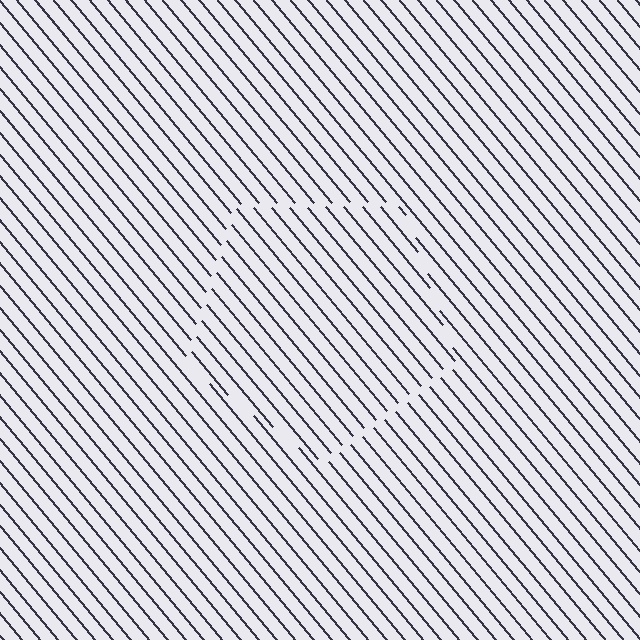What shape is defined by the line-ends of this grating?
An illusory pentagon. The interior of the shape contains the same grating, shifted by half a period — the contour is defined by the phase discontinuity where line-ends from the inner and outer gratings abut.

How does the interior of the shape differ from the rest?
The interior of the shape contains the same grating, shifted by half a period — the contour is defined by the phase discontinuity where line-ends from the inner and outer gratings abut.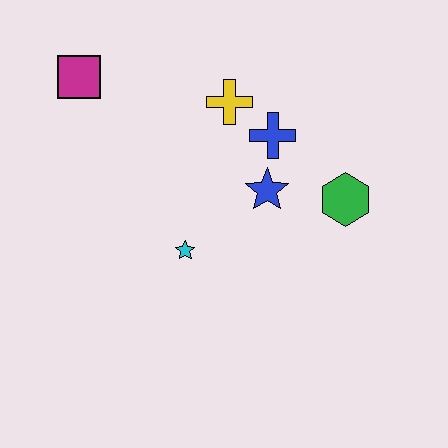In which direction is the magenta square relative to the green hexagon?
The magenta square is to the left of the green hexagon.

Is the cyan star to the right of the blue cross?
No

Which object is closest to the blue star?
The blue cross is closest to the blue star.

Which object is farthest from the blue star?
The magenta square is farthest from the blue star.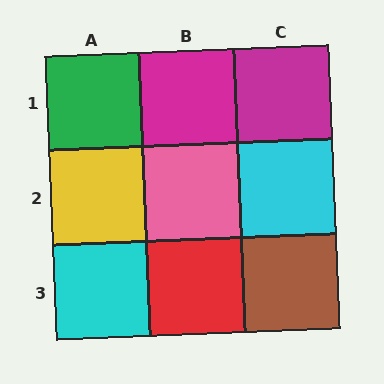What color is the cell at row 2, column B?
Pink.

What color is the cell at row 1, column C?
Magenta.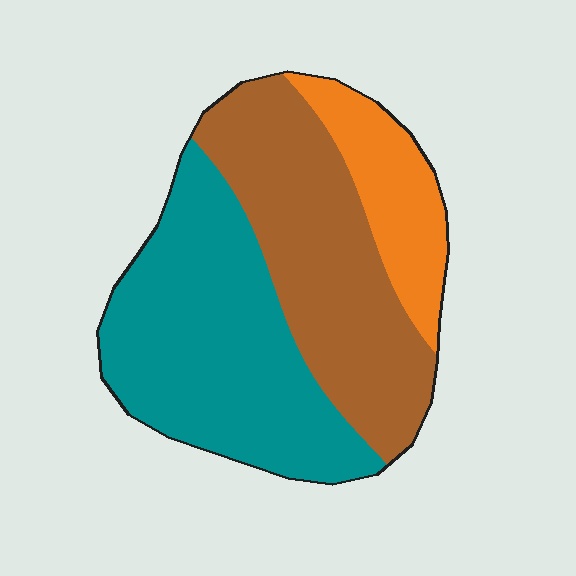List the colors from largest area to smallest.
From largest to smallest: teal, brown, orange.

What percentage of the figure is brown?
Brown covers roughly 40% of the figure.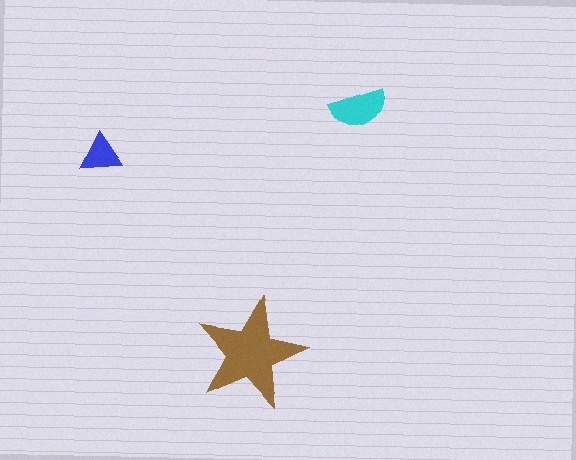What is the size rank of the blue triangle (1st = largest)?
3rd.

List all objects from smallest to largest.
The blue triangle, the cyan semicircle, the brown star.